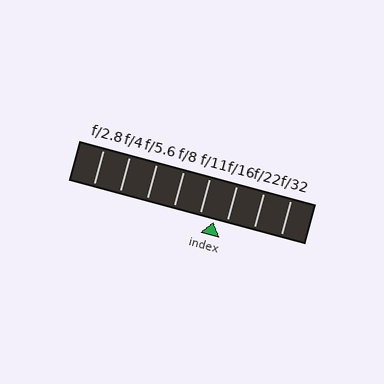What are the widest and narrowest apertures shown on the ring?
The widest aperture shown is f/2.8 and the narrowest is f/32.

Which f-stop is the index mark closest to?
The index mark is closest to f/16.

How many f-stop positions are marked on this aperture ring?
There are 8 f-stop positions marked.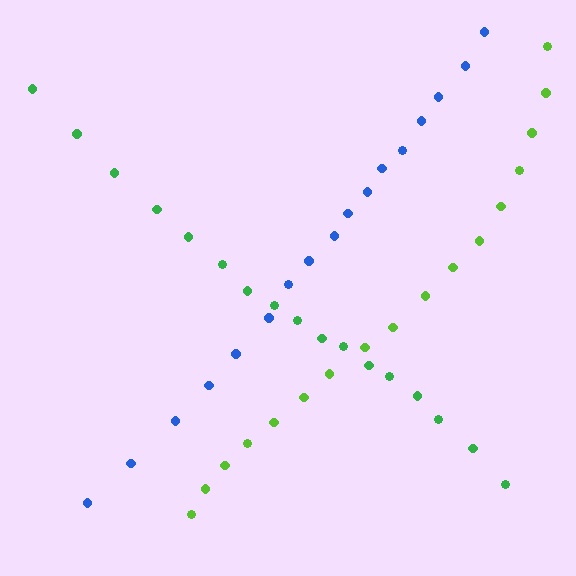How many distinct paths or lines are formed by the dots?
There are 3 distinct paths.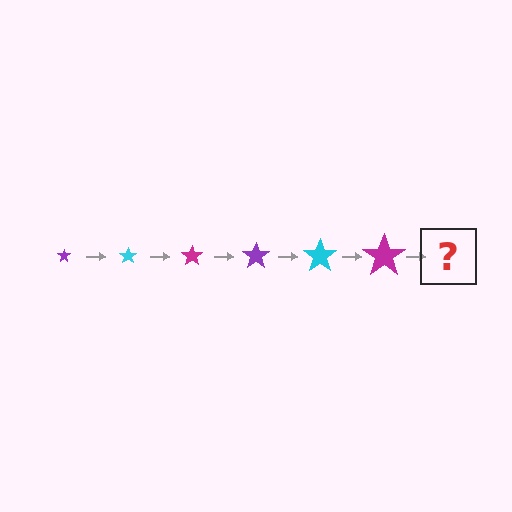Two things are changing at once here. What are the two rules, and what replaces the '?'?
The two rules are that the star grows larger each step and the color cycles through purple, cyan, and magenta. The '?' should be a purple star, larger than the previous one.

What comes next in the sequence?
The next element should be a purple star, larger than the previous one.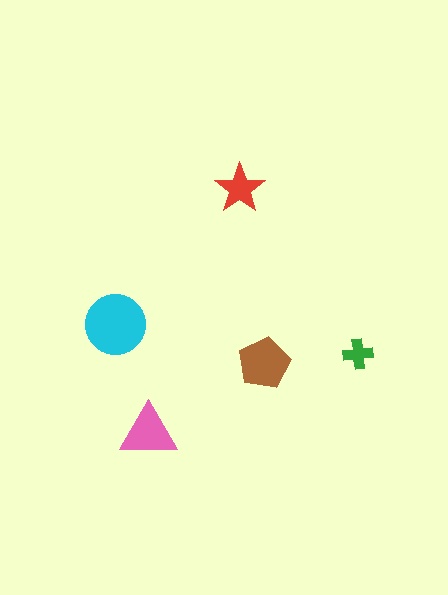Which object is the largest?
The cyan circle.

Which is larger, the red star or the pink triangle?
The pink triangle.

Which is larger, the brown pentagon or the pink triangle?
The brown pentagon.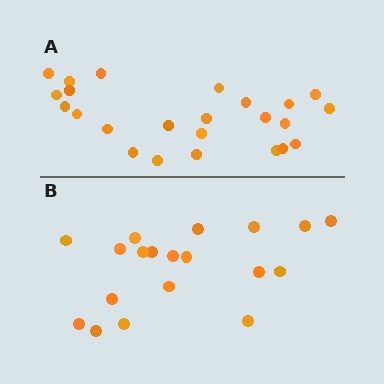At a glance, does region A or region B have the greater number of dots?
Region A (the top region) has more dots.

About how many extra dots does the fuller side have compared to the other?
Region A has about 5 more dots than region B.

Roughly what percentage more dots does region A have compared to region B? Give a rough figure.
About 25% more.